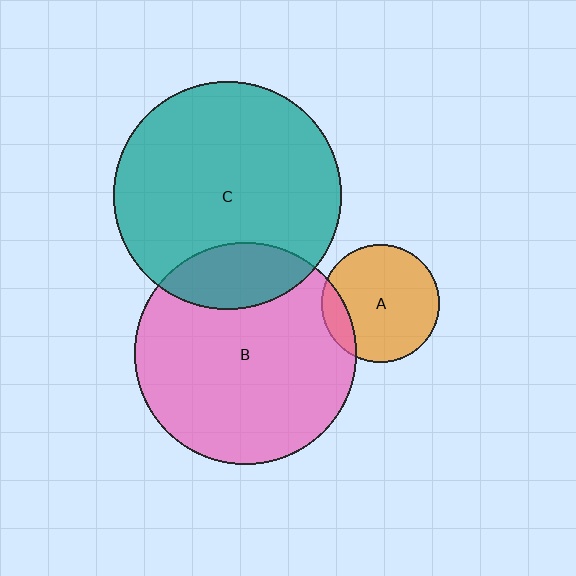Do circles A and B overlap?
Yes.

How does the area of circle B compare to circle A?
Approximately 3.6 times.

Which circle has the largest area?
Circle C (teal).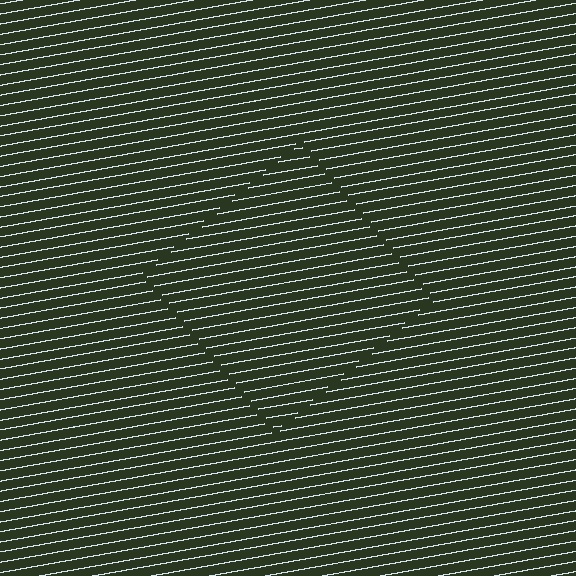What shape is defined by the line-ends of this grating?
An illusory square. The interior of the shape contains the same grating, shifted by half a period — the contour is defined by the phase discontinuity where line-ends from the inner and outer gratings abut.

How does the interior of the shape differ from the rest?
The interior of the shape contains the same grating, shifted by half a period — the contour is defined by the phase discontinuity where line-ends from the inner and outer gratings abut.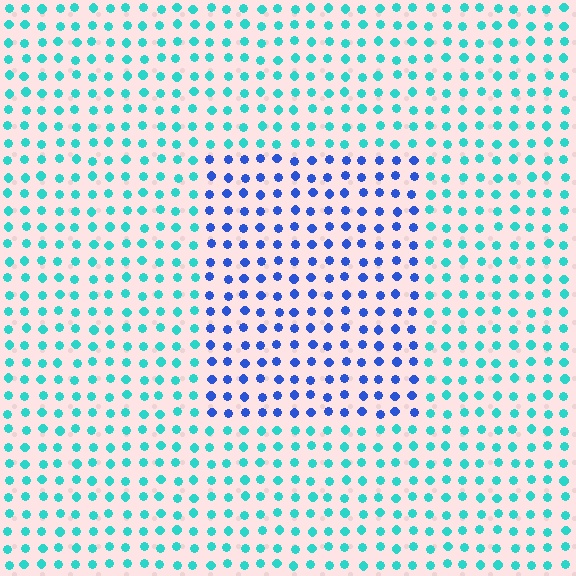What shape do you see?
I see a rectangle.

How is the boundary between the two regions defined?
The boundary is defined purely by a slight shift in hue (about 51 degrees). Spacing, size, and orientation are identical on both sides.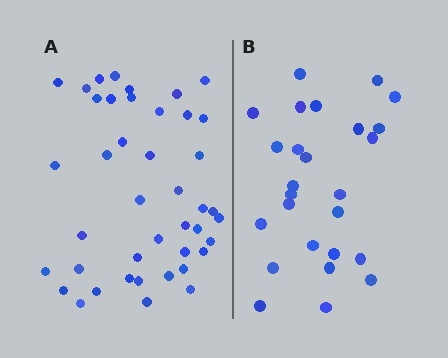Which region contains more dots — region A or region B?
Region A (the left region) has more dots.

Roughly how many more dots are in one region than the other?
Region A has approximately 15 more dots than region B.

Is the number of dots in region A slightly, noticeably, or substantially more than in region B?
Region A has substantially more. The ratio is roughly 1.6 to 1.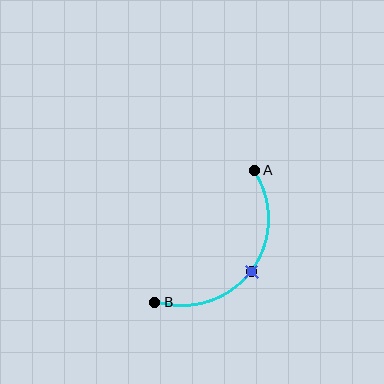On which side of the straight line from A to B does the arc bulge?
The arc bulges below and to the right of the straight line connecting A and B.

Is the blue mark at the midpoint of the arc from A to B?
Yes. The blue mark lies on the arc at equal arc-length from both A and B — it is the arc midpoint.